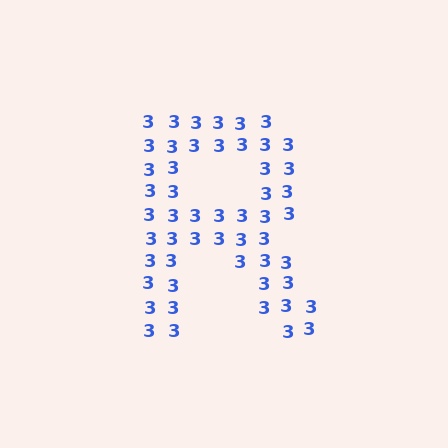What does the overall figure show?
The overall figure shows the letter R.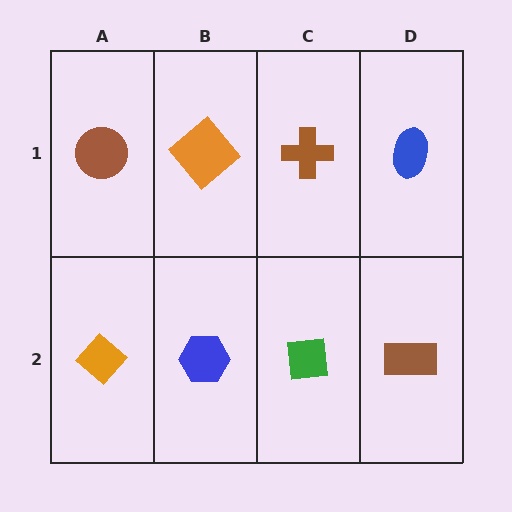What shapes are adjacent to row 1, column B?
A blue hexagon (row 2, column B), a brown circle (row 1, column A), a brown cross (row 1, column C).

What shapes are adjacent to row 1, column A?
An orange diamond (row 2, column A), an orange diamond (row 1, column B).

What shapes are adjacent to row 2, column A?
A brown circle (row 1, column A), a blue hexagon (row 2, column B).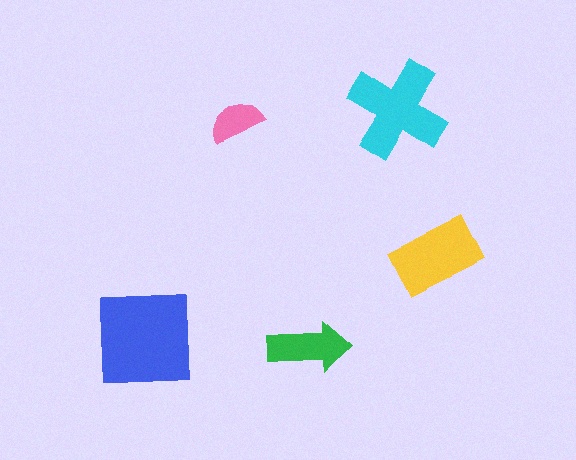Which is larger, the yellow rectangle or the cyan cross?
The cyan cross.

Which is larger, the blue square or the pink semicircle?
The blue square.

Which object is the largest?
The blue square.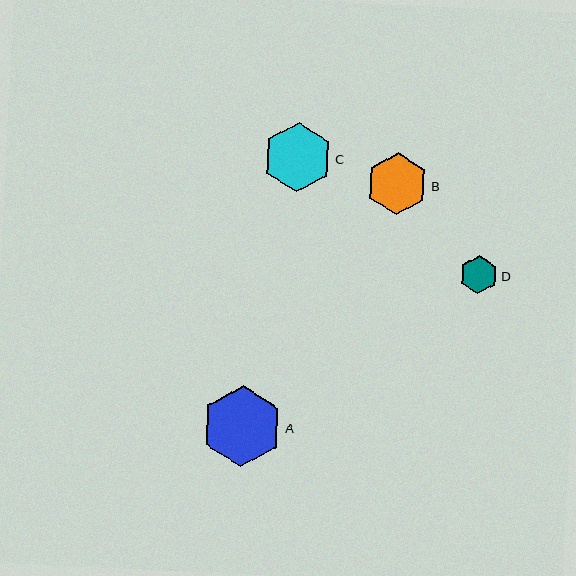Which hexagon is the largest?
Hexagon A is the largest with a size of approximately 81 pixels.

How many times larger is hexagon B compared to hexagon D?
Hexagon B is approximately 1.7 times the size of hexagon D.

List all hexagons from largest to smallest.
From largest to smallest: A, C, B, D.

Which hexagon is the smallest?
Hexagon D is the smallest with a size of approximately 37 pixels.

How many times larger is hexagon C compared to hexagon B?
Hexagon C is approximately 1.1 times the size of hexagon B.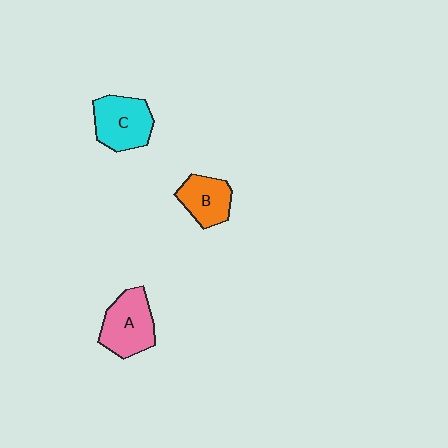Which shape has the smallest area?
Shape B (orange).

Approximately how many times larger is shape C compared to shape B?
Approximately 1.3 times.